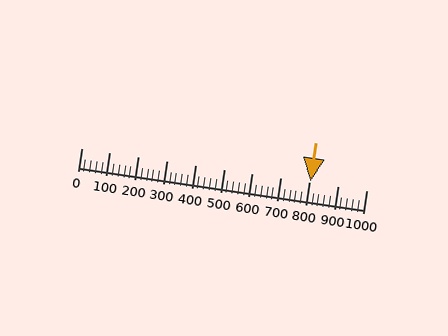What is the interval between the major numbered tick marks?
The major tick marks are spaced 100 units apart.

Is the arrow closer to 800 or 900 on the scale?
The arrow is closer to 800.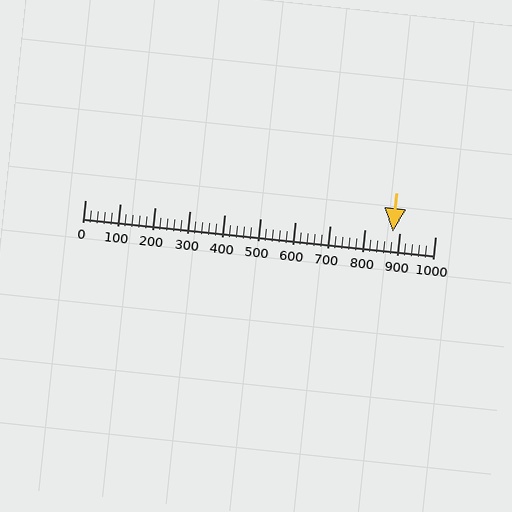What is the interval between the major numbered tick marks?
The major tick marks are spaced 100 units apart.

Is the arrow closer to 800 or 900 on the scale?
The arrow is closer to 900.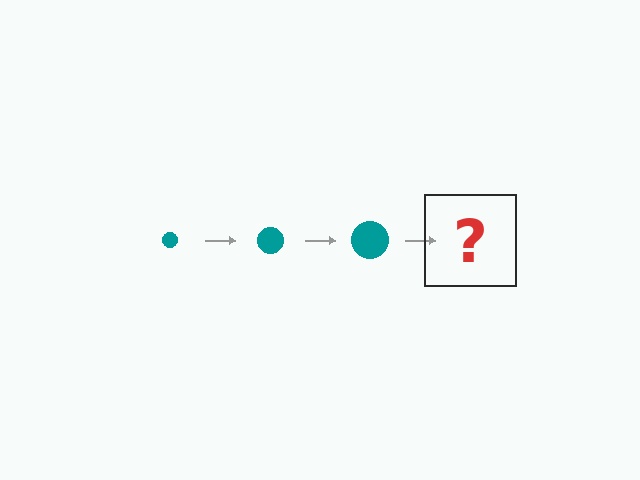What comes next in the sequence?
The next element should be a teal circle, larger than the previous one.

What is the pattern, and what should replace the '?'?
The pattern is that the circle gets progressively larger each step. The '?' should be a teal circle, larger than the previous one.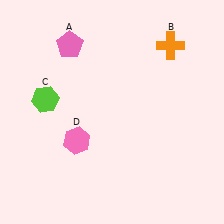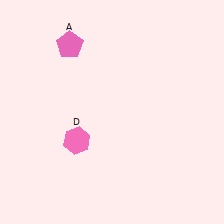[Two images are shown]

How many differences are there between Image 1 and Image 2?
There are 2 differences between the two images.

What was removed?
The orange cross (B), the lime hexagon (C) were removed in Image 2.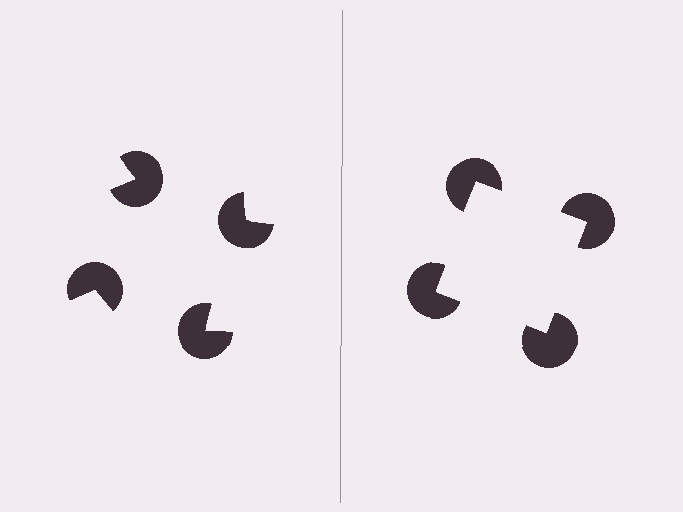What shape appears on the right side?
An illusory square.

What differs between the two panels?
The pac-man discs are positioned identically on both sides; only the wedge orientations differ. On the right they align to a square; on the left they are misaligned.